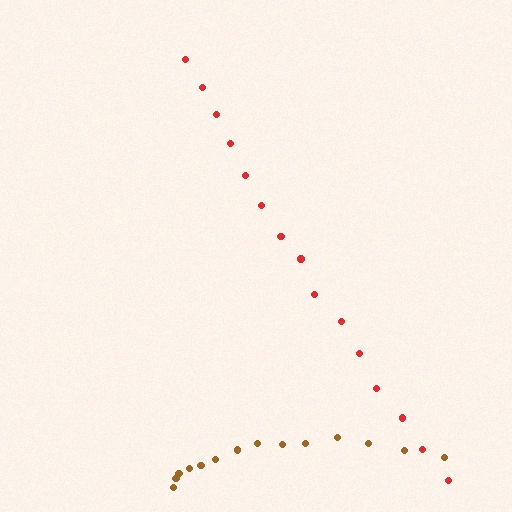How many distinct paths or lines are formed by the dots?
There are 2 distinct paths.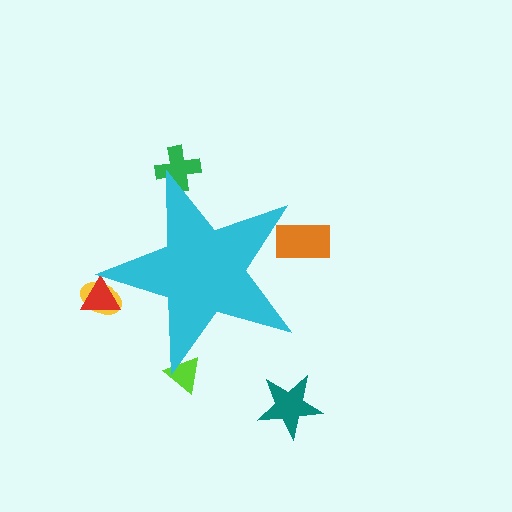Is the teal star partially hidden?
No, the teal star is fully visible.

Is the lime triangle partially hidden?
Yes, the lime triangle is partially hidden behind the cyan star.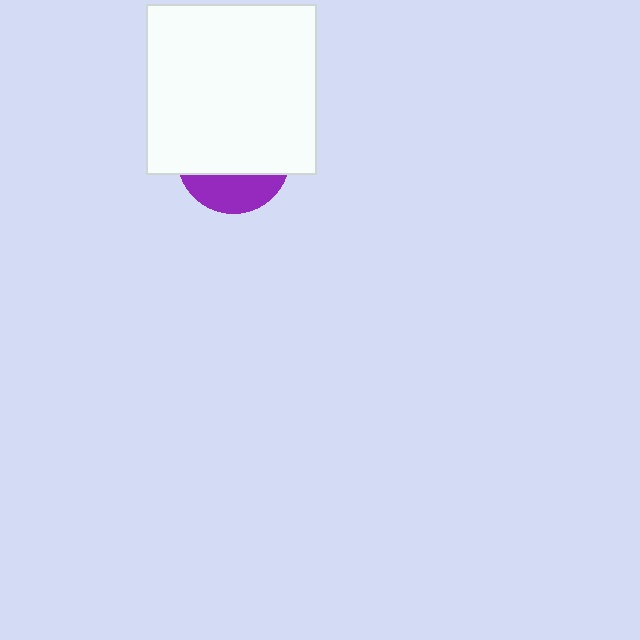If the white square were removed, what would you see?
You would see the complete purple circle.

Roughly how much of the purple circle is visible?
A small part of it is visible (roughly 30%).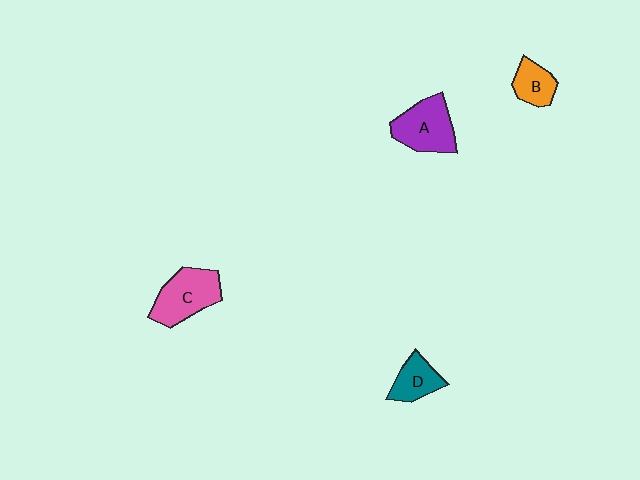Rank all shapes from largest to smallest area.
From largest to smallest: C (pink), A (purple), D (teal), B (orange).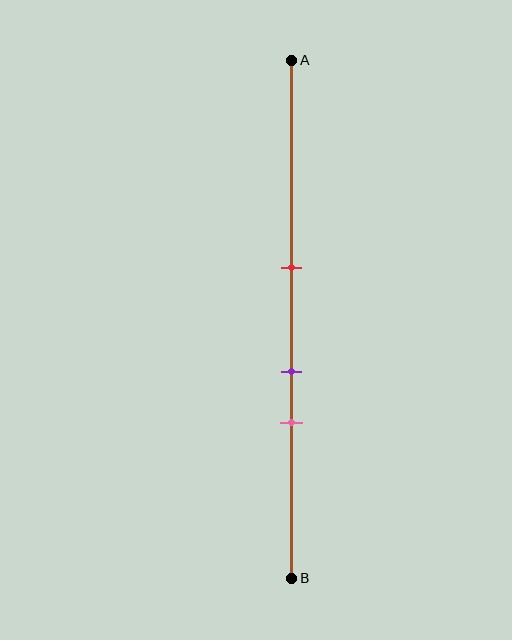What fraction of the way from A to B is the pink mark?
The pink mark is approximately 70% (0.7) of the way from A to B.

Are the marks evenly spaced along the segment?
Yes, the marks are approximately evenly spaced.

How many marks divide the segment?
There are 3 marks dividing the segment.